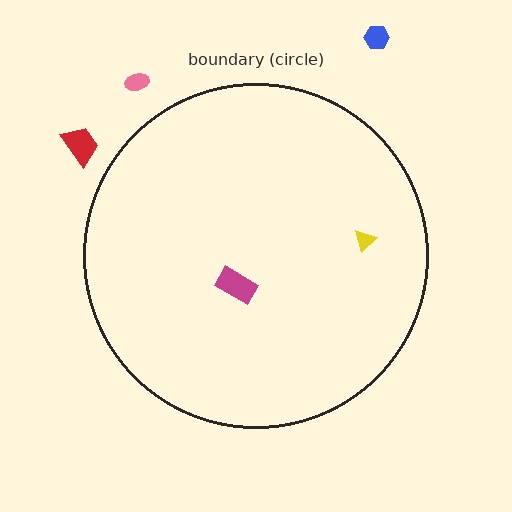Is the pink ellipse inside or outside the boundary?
Outside.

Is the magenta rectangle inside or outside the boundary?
Inside.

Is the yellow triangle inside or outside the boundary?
Inside.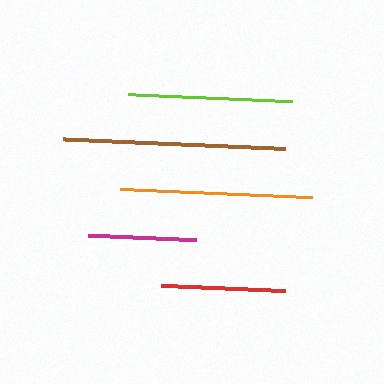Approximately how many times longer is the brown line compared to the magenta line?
The brown line is approximately 2.1 times the length of the magenta line.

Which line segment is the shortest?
The magenta line is the shortest at approximately 108 pixels.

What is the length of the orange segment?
The orange segment is approximately 192 pixels long.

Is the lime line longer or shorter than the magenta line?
The lime line is longer than the magenta line.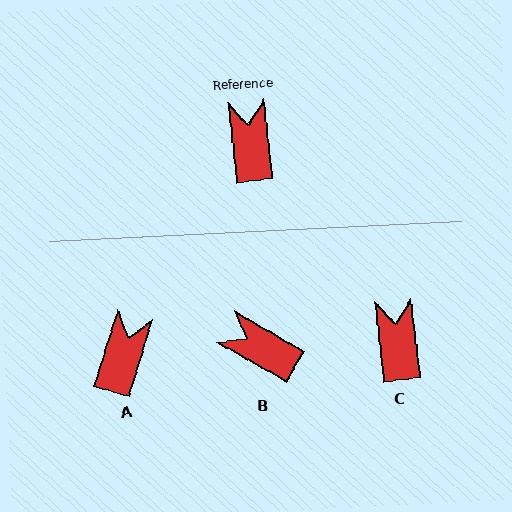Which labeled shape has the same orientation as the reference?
C.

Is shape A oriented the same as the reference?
No, it is off by about 24 degrees.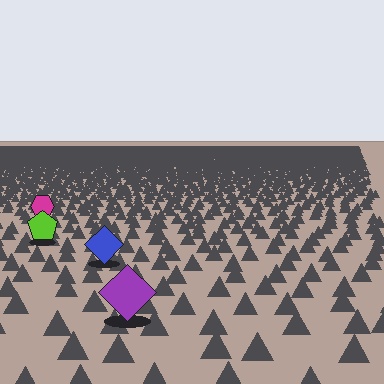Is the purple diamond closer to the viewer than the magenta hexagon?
Yes. The purple diamond is closer — you can tell from the texture gradient: the ground texture is coarser near it.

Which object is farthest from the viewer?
The magenta hexagon is farthest from the viewer. It appears smaller and the ground texture around it is denser.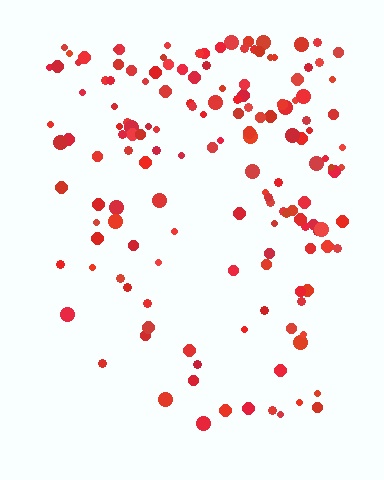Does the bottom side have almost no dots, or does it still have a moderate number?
Still a moderate number, just noticeably fewer than the top.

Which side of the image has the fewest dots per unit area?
The bottom.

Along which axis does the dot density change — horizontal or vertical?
Vertical.